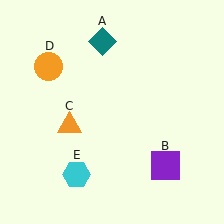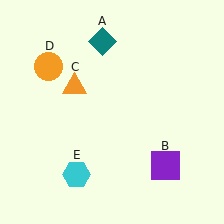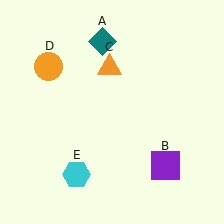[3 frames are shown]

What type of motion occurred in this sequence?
The orange triangle (object C) rotated clockwise around the center of the scene.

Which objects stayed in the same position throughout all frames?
Teal diamond (object A) and purple square (object B) and orange circle (object D) and cyan hexagon (object E) remained stationary.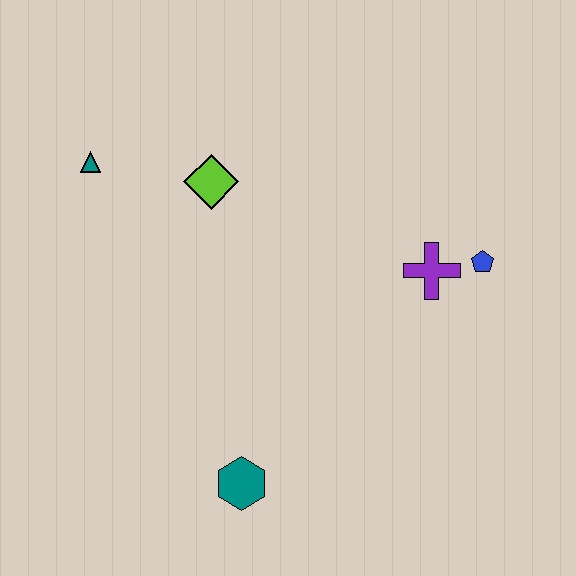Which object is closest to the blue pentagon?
The purple cross is closest to the blue pentagon.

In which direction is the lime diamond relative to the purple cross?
The lime diamond is to the left of the purple cross.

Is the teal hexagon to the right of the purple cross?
No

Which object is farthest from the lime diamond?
The teal hexagon is farthest from the lime diamond.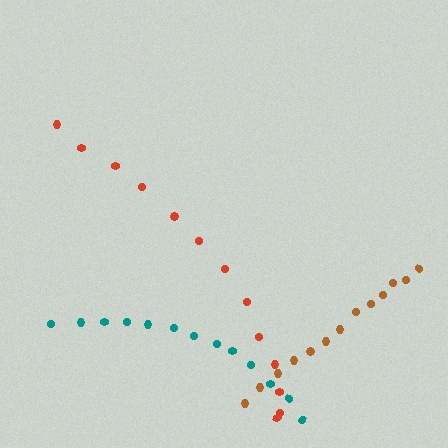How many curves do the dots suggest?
There are 3 distinct paths.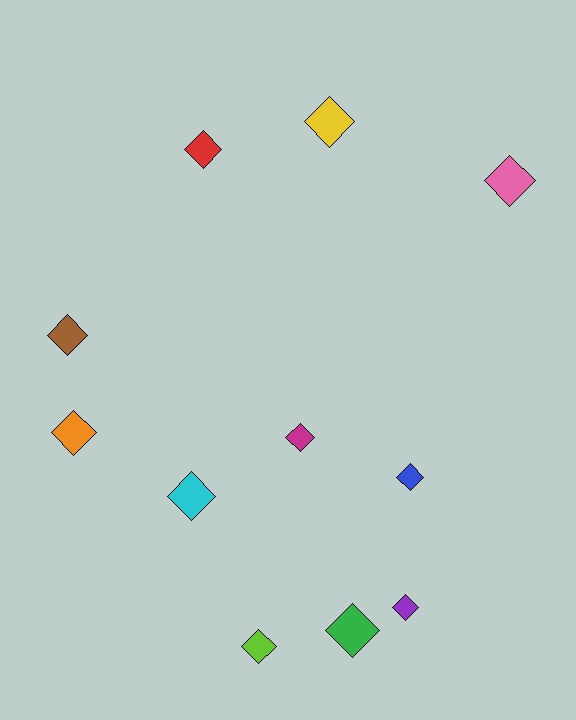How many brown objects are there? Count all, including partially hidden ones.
There is 1 brown object.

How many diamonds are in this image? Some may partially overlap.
There are 11 diamonds.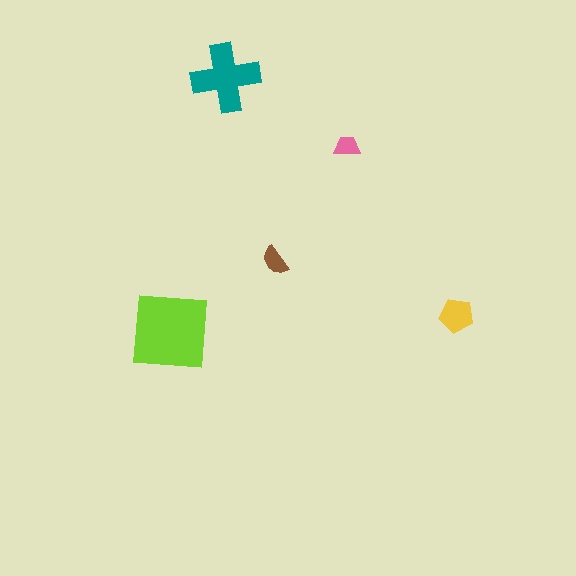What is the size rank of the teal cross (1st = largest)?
2nd.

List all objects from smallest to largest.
The pink trapezoid, the brown semicircle, the yellow pentagon, the teal cross, the lime square.